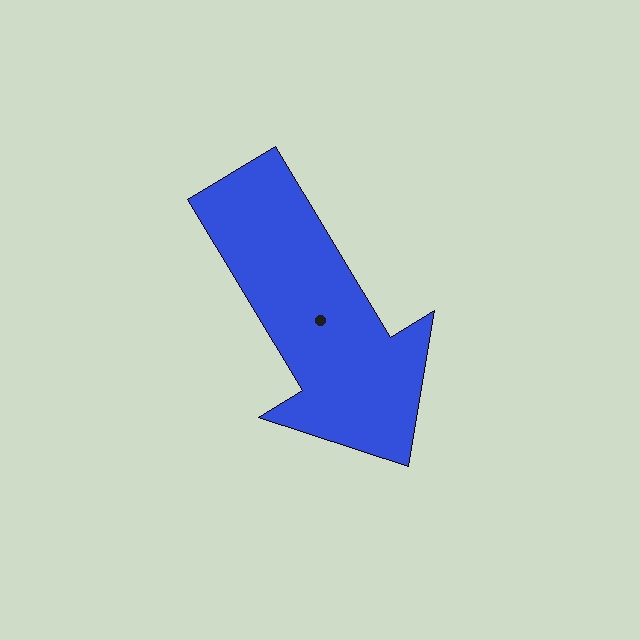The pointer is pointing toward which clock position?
Roughly 5 o'clock.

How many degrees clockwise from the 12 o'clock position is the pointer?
Approximately 149 degrees.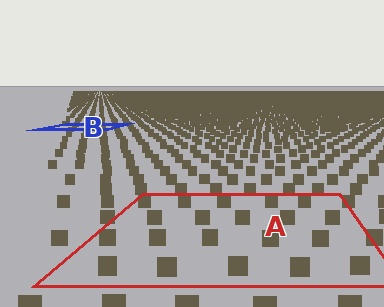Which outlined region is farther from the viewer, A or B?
Region B is farther from the viewer — the texture elements inside it appear smaller and more densely packed.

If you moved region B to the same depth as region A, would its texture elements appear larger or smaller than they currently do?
They would appear larger. At a closer depth, the same texture elements are projected at a bigger on-screen size.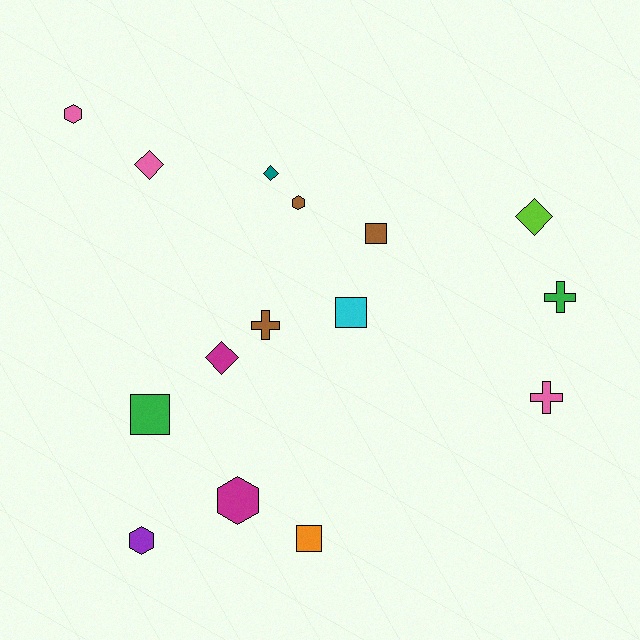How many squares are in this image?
There are 4 squares.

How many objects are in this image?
There are 15 objects.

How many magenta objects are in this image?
There are 2 magenta objects.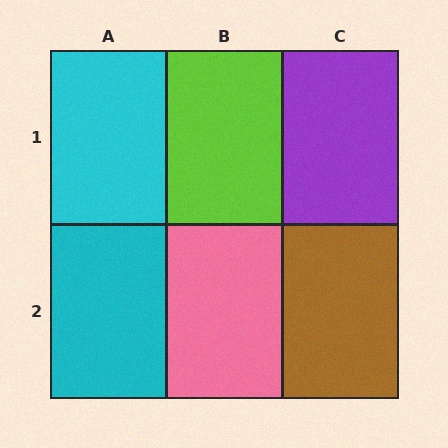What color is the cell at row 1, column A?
Cyan.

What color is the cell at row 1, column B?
Lime.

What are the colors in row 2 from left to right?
Cyan, pink, brown.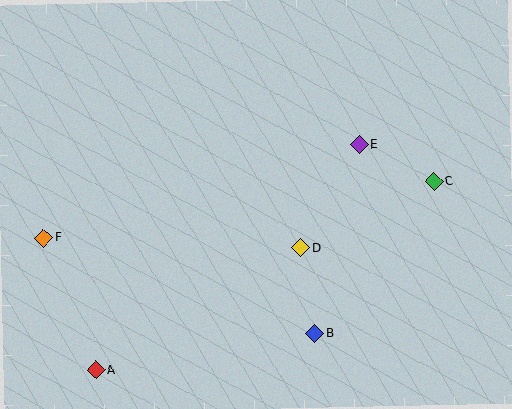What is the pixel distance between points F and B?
The distance between F and B is 287 pixels.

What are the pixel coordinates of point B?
Point B is at (314, 334).